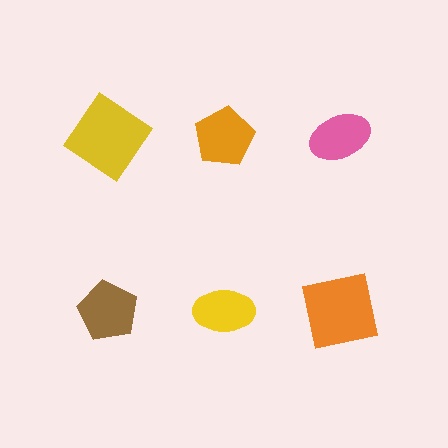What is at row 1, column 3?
A pink ellipse.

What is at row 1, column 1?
A yellow diamond.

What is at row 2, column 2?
A yellow ellipse.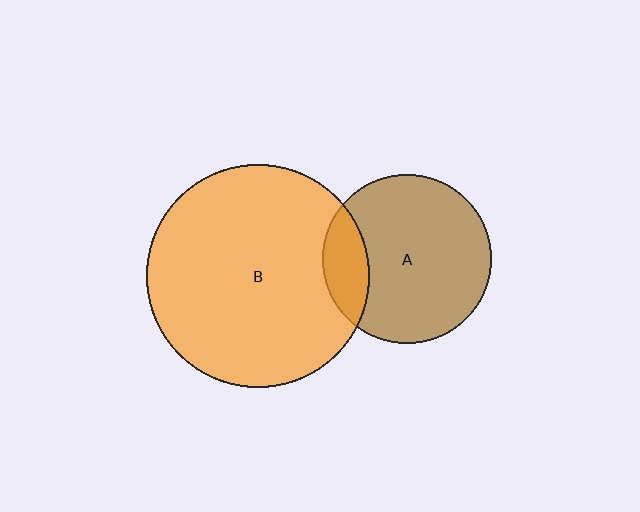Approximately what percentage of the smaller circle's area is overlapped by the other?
Approximately 15%.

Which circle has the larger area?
Circle B (orange).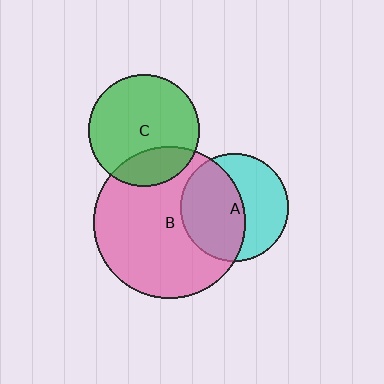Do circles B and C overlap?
Yes.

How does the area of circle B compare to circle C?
Approximately 1.9 times.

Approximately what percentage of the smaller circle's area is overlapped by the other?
Approximately 25%.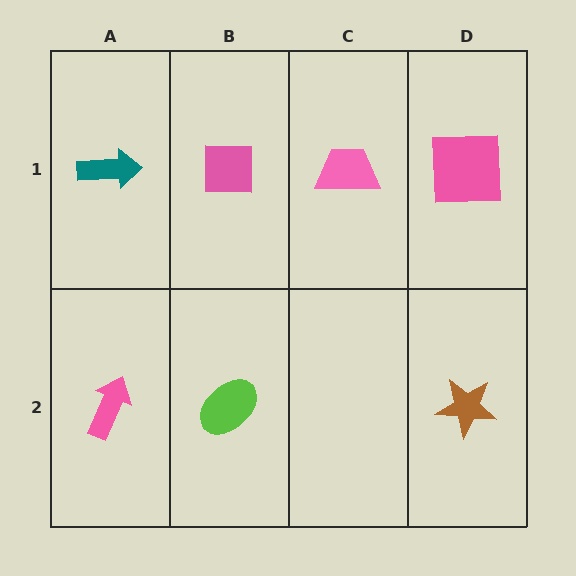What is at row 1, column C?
A pink trapezoid.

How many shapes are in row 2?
3 shapes.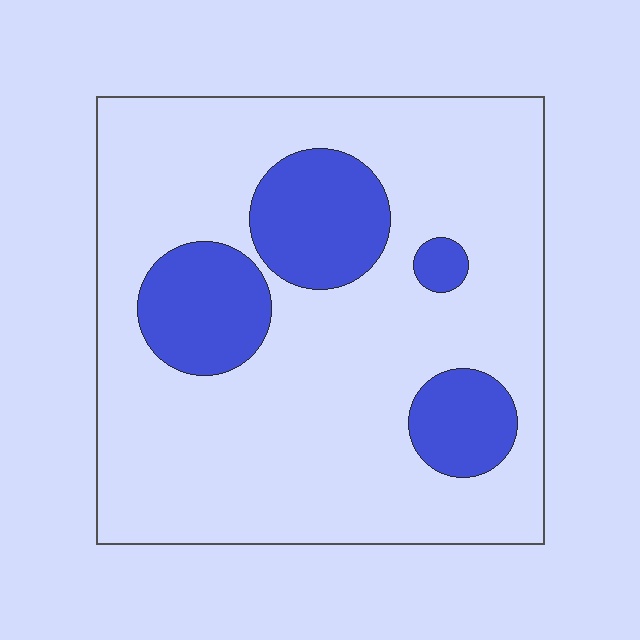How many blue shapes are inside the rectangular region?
4.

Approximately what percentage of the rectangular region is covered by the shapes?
Approximately 20%.